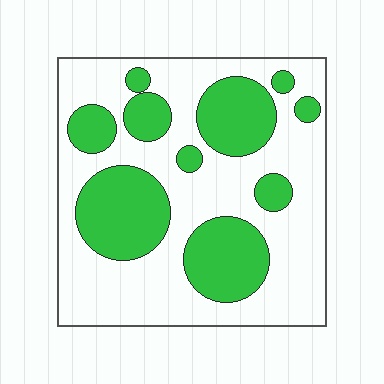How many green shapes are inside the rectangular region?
10.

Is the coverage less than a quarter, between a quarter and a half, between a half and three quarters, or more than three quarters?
Between a quarter and a half.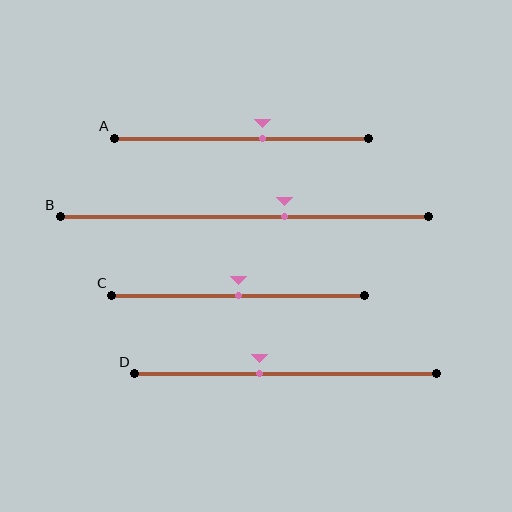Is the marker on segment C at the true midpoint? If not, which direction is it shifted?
Yes, the marker on segment C is at the true midpoint.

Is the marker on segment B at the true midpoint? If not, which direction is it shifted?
No, the marker on segment B is shifted to the right by about 11% of the segment length.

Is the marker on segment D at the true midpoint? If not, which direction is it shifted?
No, the marker on segment D is shifted to the left by about 8% of the segment length.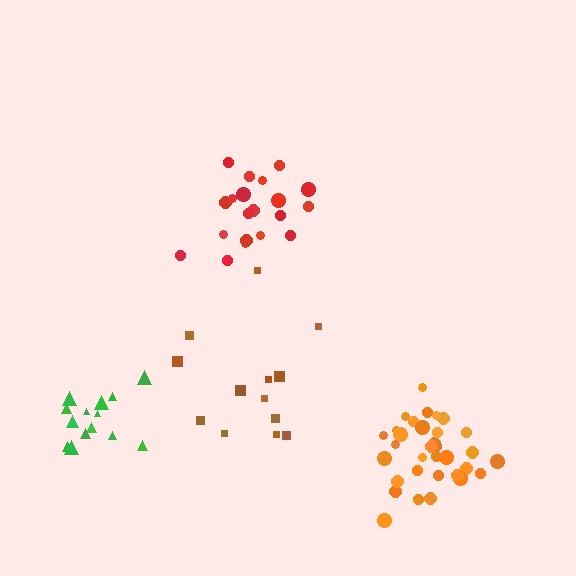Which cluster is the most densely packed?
Orange.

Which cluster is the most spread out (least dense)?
Brown.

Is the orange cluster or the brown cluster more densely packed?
Orange.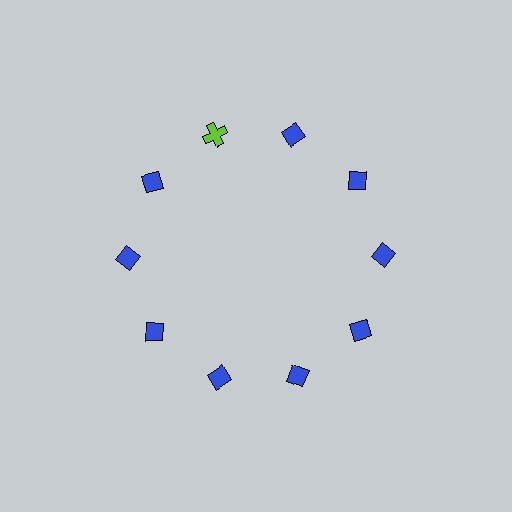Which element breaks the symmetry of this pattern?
The lime cross at roughly the 11 o'clock position breaks the symmetry. All other shapes are blue diamonds.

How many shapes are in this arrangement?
There are 10 shapes arranged in a ring pattern.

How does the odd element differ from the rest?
It differs in both color (lime instead of blue) and shape (cross instead of diamond).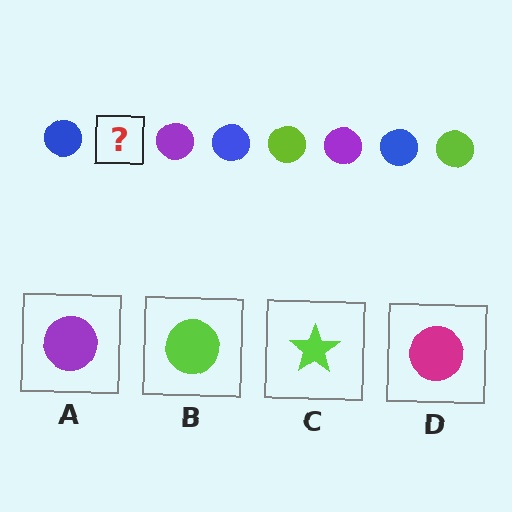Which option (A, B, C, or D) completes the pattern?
B.